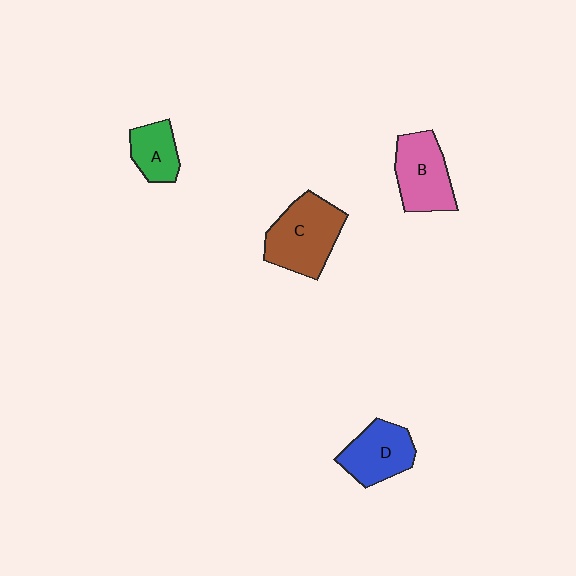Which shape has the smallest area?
Shape A (green).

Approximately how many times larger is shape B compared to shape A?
Approximately 1.6 times.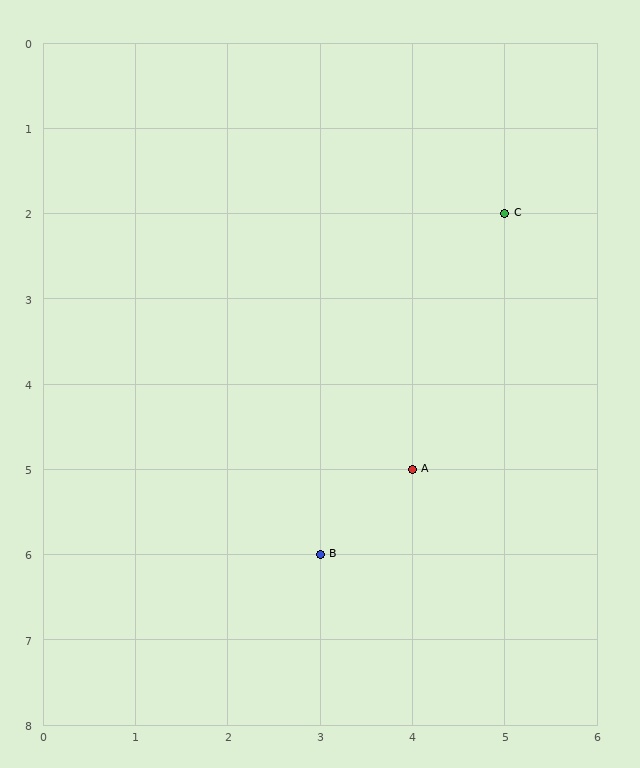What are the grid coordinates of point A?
Point A is at grid coordinates (4, 5).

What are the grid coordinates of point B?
Point B is at grid coordinates (3, 6).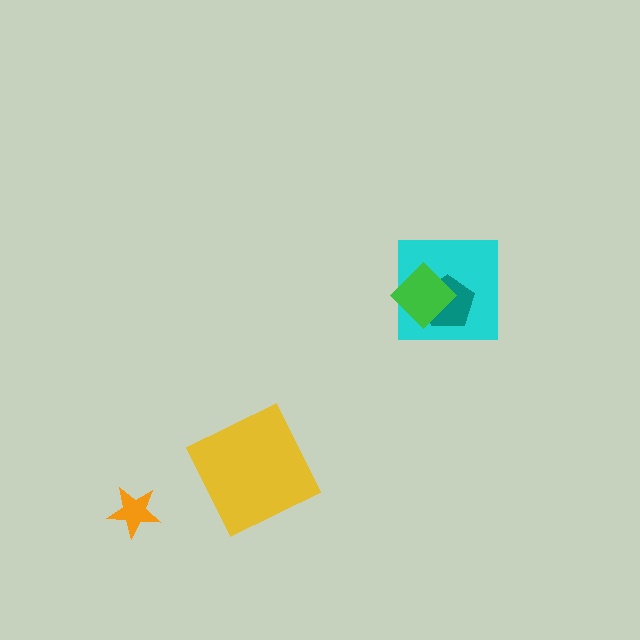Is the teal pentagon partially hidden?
Yes, it is partially covered by another shape.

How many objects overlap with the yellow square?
0 objects overlap with the yellow square.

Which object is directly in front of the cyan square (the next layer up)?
The teal pentagon is directly in front of the cyan square.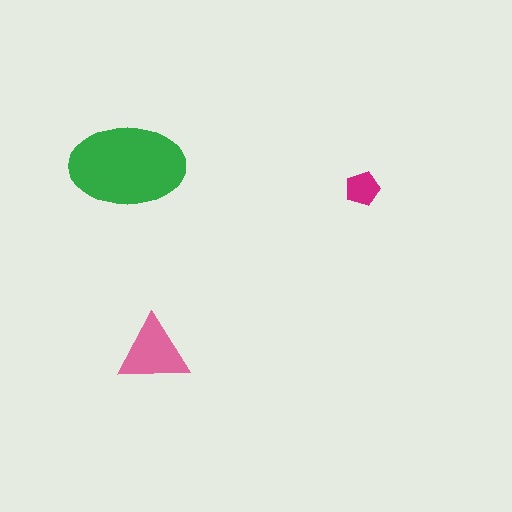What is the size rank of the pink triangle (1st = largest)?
2nd.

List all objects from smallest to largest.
The magenta pentagon, the pink triangle, the green ellipse.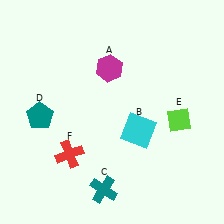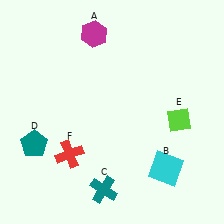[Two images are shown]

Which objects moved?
The objects that moved are: the magenta hexagon (A), the cyan square (B), the teal pentagon (D).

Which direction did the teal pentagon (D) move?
The teal pentagon (D) moved down.